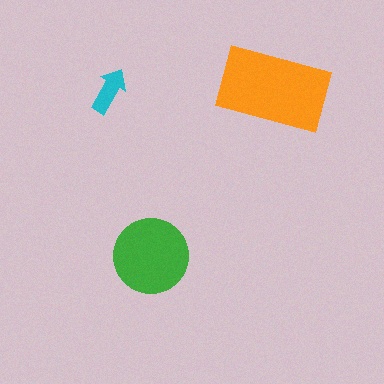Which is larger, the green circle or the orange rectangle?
The orange rectangle.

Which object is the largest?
The orange rectangle.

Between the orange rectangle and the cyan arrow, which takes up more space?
The orange rectangle.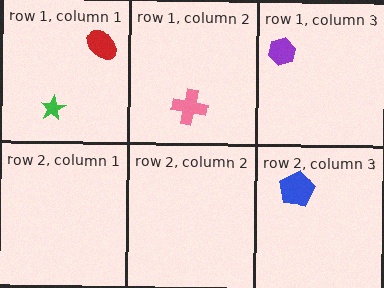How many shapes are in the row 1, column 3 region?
1.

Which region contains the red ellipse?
The row 1, column 1 region.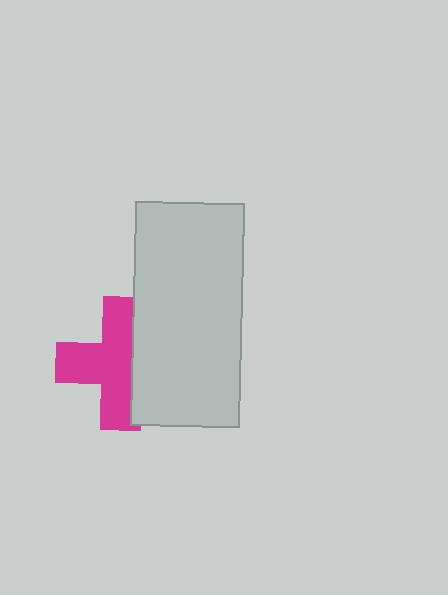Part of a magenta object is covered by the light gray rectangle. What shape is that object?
It is a cross.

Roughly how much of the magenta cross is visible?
About half of it is visible (roughly 65%).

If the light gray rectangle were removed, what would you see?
You would see the complete magenta cross.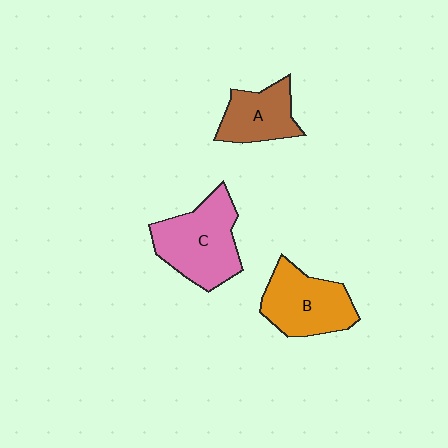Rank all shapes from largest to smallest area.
From largest to smallest: C (pink), B (orange), A (brown).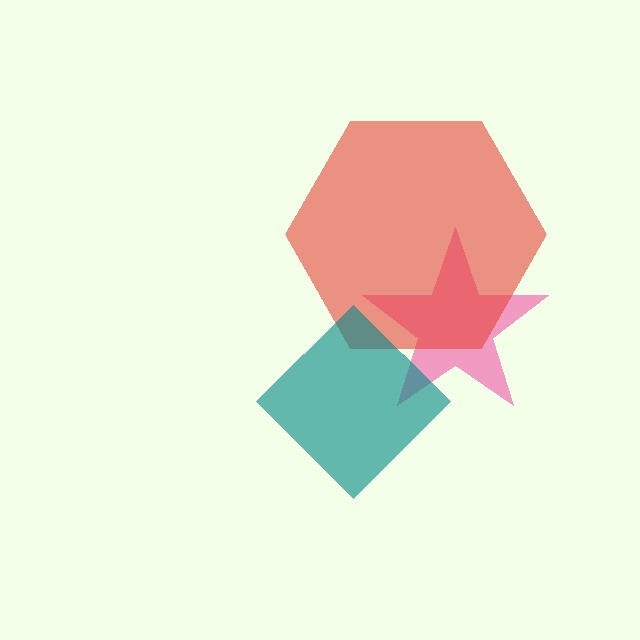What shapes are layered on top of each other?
The layered shapes are: a pink star, a red hexagon, a teal diamond.